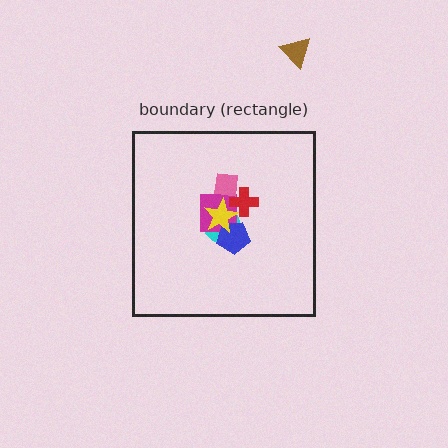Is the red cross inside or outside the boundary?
Inside.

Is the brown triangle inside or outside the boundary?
Outside.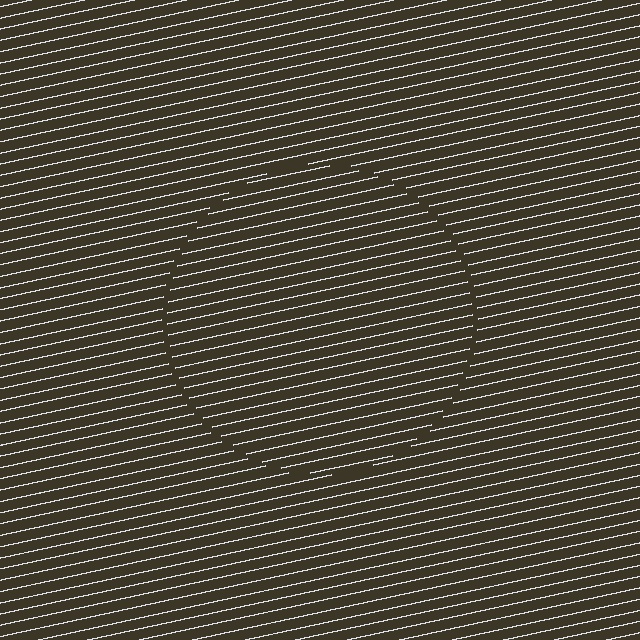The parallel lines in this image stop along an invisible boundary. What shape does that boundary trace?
An illusory circle. The interior of the shape contains the same grating, shifted by half a period — the contour is defined by the phase discontinuity where line-ends from the inner and outer gratings abut.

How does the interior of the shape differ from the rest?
The interior of the shape contains the same grating, shifted by half a period — the contour is defined by the phase discontinuity where line-ends from the inner and outer gratings abut.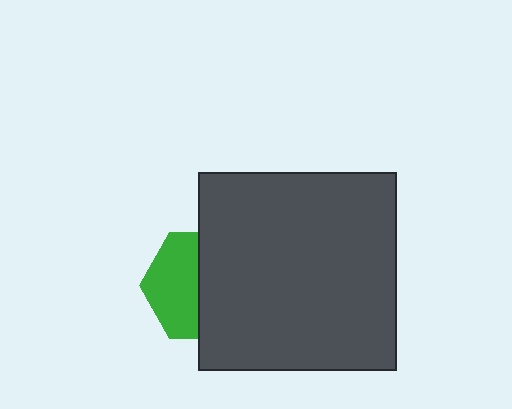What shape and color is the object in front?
The object in front is a dark gray square.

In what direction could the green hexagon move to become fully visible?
The green hexagon could move left. That would shift it out from behind the dark gray square entirely.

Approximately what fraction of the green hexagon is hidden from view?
Roughly 53% of the green hexagon is hidden behind the dark gray square.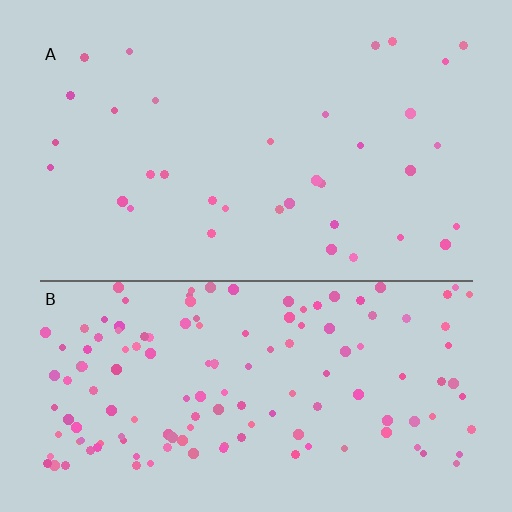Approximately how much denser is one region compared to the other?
Approximately 4.1× — region B over region A.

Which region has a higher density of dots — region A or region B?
B (the bottom).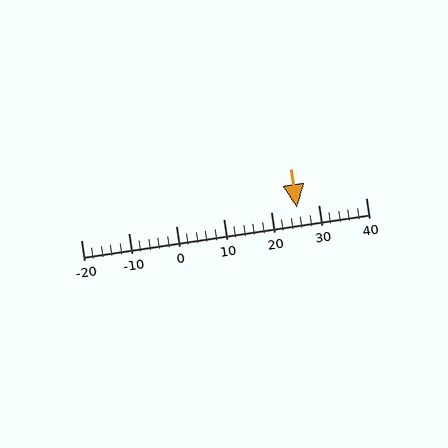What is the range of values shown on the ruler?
The ruler shows values from -20 to 40.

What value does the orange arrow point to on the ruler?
The orange arrow points to approximately 26.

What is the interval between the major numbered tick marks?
The major tick marks are spaced 10 units apart.